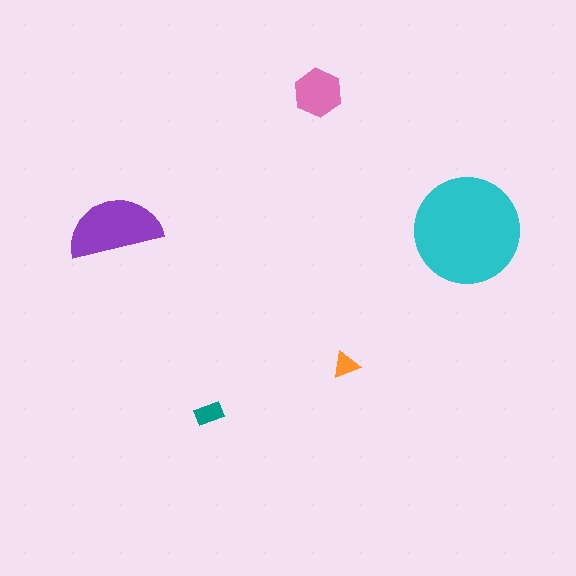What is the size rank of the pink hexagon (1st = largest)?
3rd.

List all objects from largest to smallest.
The cyan circle, the purple semicircle, the pink hexagon, the teal rectangle, the orange triangle.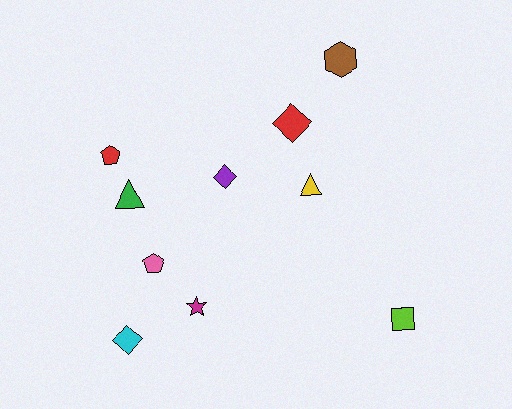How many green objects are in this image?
There is 1 green object.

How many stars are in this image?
There is 1 star.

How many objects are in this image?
There are 10 objects.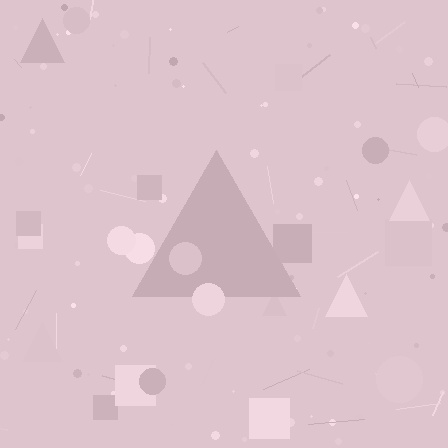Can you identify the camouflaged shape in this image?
The camouflaged shape is a triangle.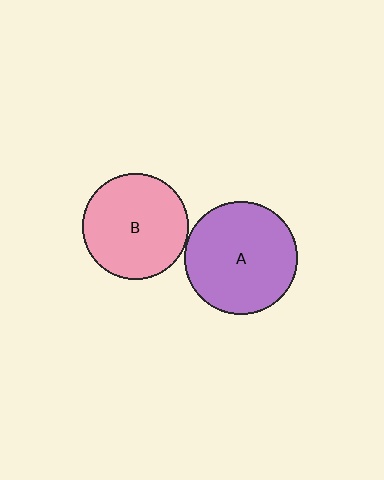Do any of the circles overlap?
No, none of the circles overlap.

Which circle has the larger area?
Circle A (purple).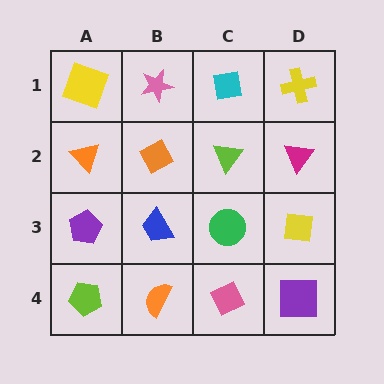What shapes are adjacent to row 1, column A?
An orange triangle (row 2, column A), a pink star (row 1, column B).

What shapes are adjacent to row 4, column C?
A green circle (row 3, column C), an orange semicircle (row 4, column B), a purple square (row 4, column D).